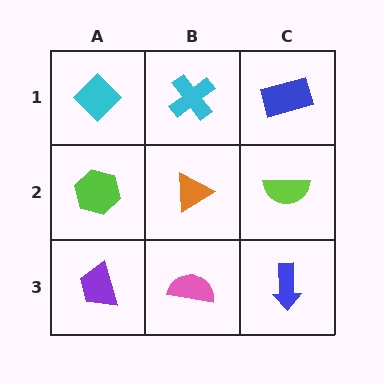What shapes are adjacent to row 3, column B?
An orange triangle (row 2, column B), a purple trapezoid (row 3, column A), a blue arrow (row 3, column C).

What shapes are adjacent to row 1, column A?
A lime hexagon (row 2, column A), a cyan cross (row 1, column B).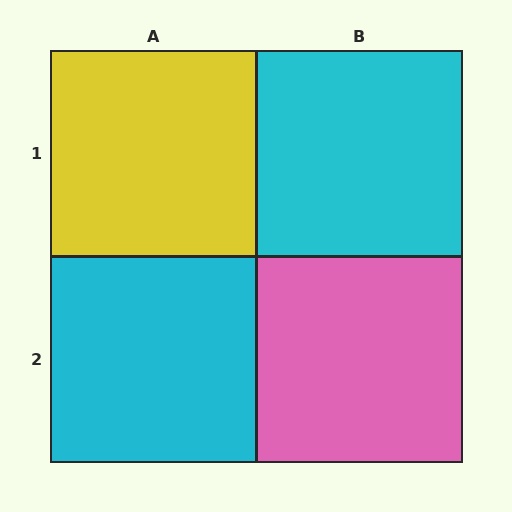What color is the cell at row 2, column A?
Cyan.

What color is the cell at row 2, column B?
Pink.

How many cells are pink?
1 cell is pink.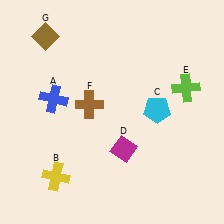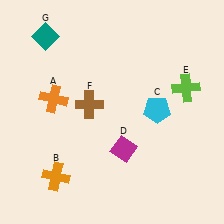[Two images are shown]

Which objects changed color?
A changed from blue to orange. B changed from yellow to orange. G changed from brown to teal.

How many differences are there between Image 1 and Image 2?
There are 3 differences between the two images.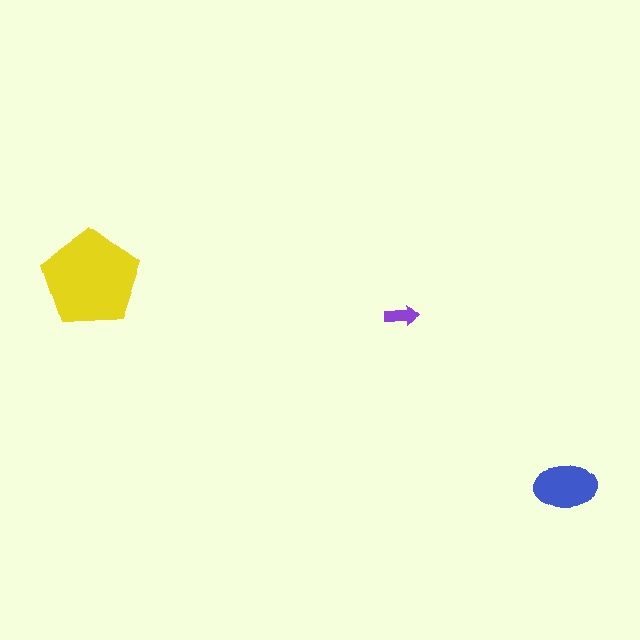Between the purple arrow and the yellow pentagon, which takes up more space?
The yellow pentagon.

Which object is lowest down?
The blue ellipse is bottommost.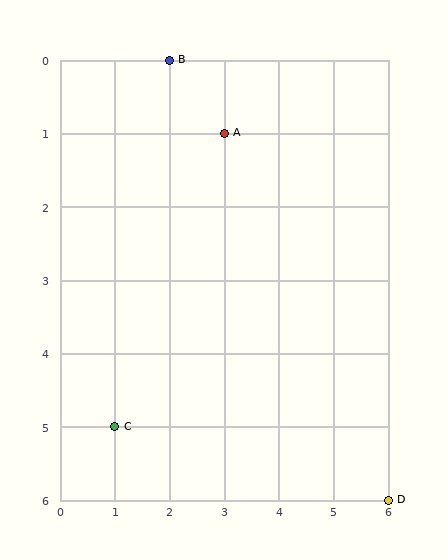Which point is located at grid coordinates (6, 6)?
Point D is at (6, 6).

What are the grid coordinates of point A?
Point A is at grid coordinates (3, 1).